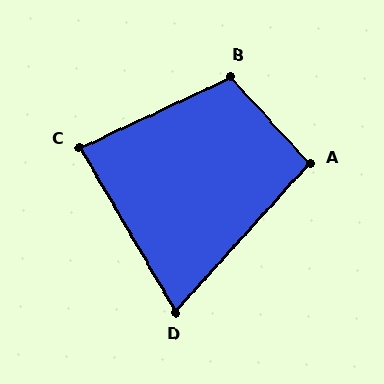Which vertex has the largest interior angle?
B, at approximately 108 degrees.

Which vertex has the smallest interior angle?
D, at approximately 72 degrees.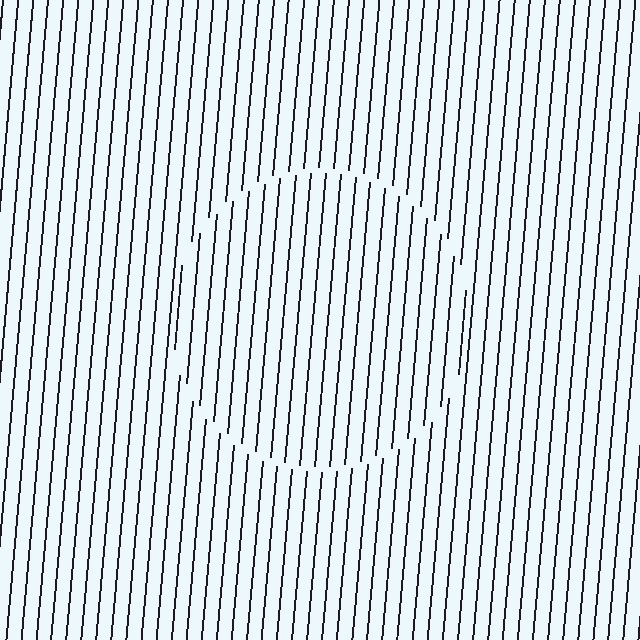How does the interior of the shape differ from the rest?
The interior of the shape contains the same grating, shifted by half a period — the contour is defined by the phase discontinuity where line-ends from the inner and outer gratings abut.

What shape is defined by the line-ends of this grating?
An illusory circle. The interior of the shape contains the same grating, shifted by half a period — the contour is defined by the phase discontinuity where line-ends from the inner and outer gratings abut.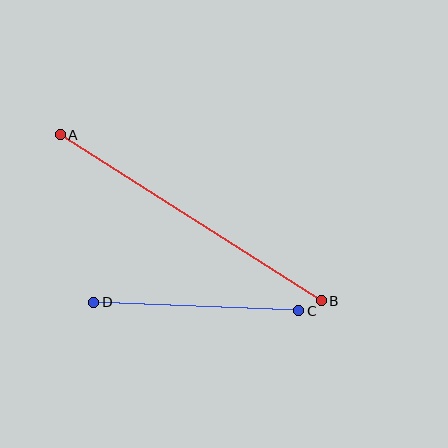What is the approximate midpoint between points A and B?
The midpoint is at approximately (191, 218) pixels.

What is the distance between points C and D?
The distance is approximately 205 pixels.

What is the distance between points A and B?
The distance is approximately 309 pixels.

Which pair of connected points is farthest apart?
Points A and B are farthest apart.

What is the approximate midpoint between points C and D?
The midpoint is at approximately (196, 306) pixels.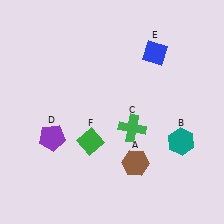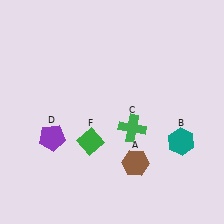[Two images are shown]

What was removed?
The blue diamond (E) was removed in Image 2.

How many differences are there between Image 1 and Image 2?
There is 1 difference between the two images.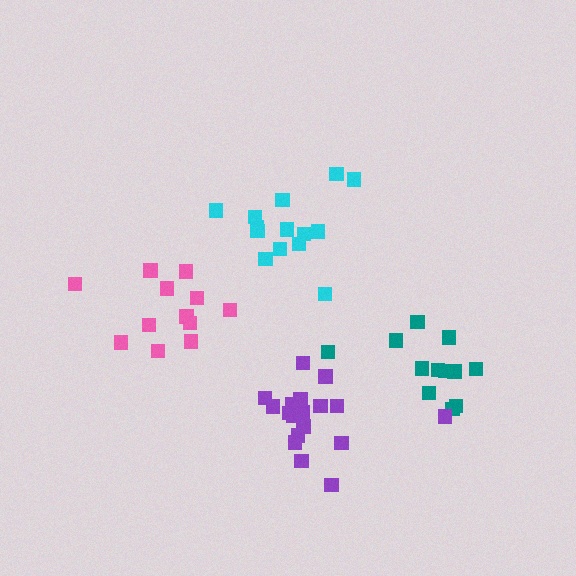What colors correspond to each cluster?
The clusters are colored: cyan, teal, pink, purple.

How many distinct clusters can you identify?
There are 4 distinct clusters.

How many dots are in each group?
Group 1: 14 dots, Group 2: 12 dots, Group 3: 12 dots, Group 4: 18 dots (56 total).